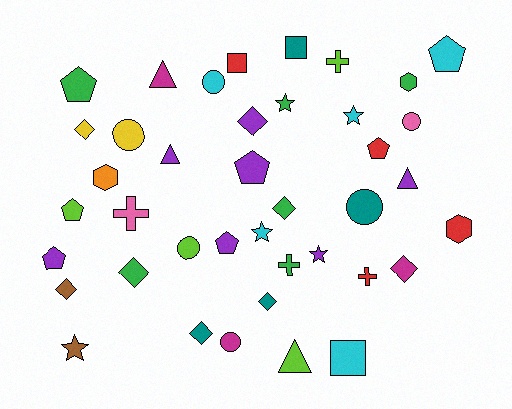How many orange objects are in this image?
There is 1 orange object.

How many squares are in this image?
There are 3 squares.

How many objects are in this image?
There are 40 objects.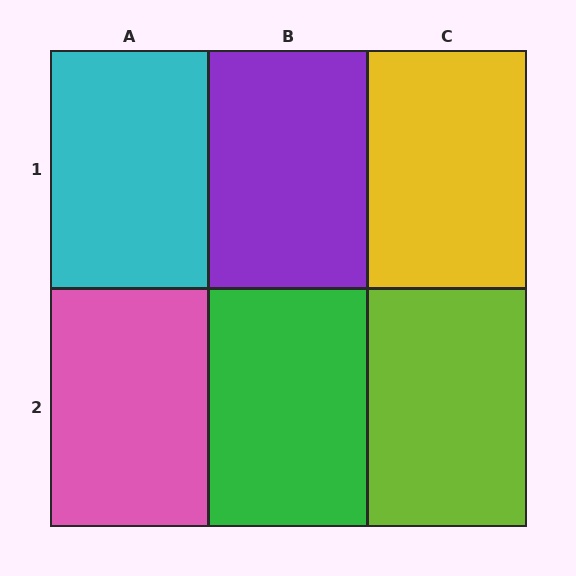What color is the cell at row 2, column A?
Pink.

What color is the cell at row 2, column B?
Green.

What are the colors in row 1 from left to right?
Cyan, purple, yellow.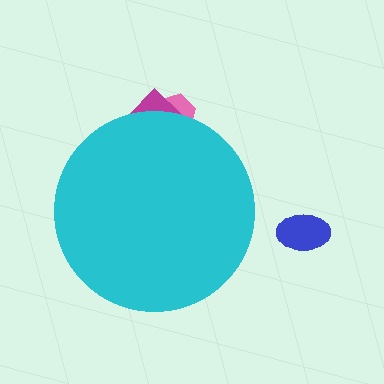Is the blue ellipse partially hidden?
No, the blue ellipse is fully visible.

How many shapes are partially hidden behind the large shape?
2 shapes are partially hidden.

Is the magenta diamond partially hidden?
Yes, the magenta diamond is partially hidden behind the cyan circle.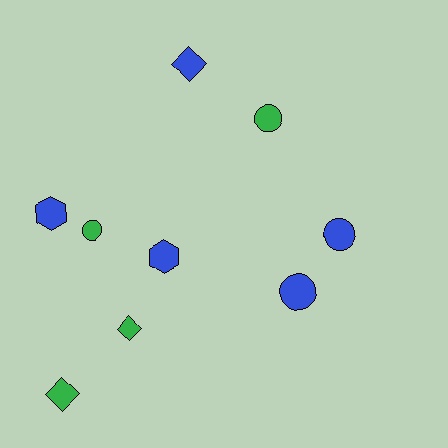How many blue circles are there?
There are 2 blue circles.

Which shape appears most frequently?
Circle, with 4 objects.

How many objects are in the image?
There are 9 objects.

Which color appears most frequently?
Blue, with 5 objects.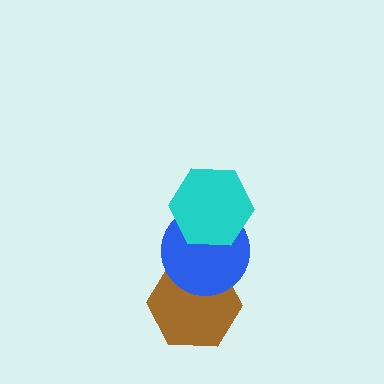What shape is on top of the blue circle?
The cyan hexagon is on top of the blue circle.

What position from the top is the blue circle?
The blue circle is 2nd from the top.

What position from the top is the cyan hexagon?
The cyan hexagon is 1st from the top.